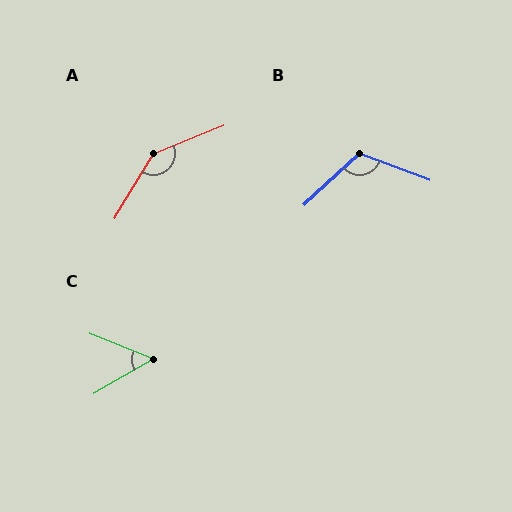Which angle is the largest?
A, at approximately 144 degrees.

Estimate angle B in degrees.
Approximately 116 degrees.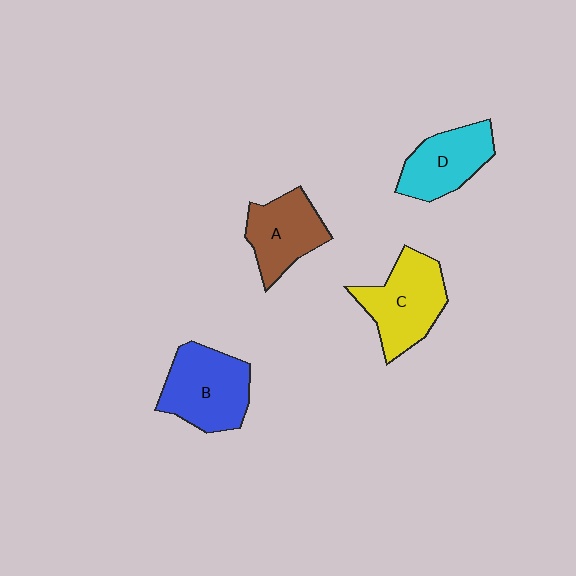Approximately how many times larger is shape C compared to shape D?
Approximately 1.2 times.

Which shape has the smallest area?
Shape A (brown).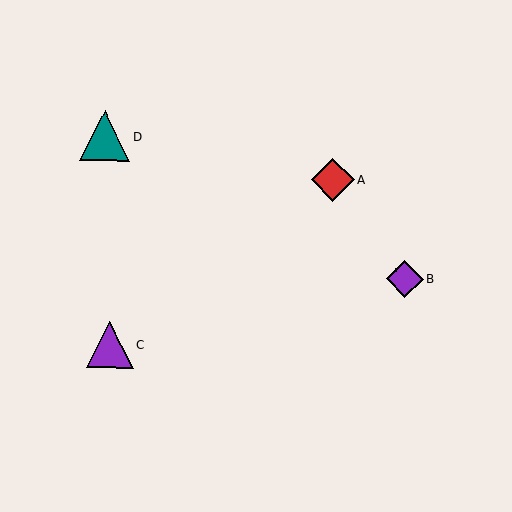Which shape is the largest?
The teal triangle (labeled D) is the largest.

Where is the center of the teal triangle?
The center of the teal triangle is at (105, 136).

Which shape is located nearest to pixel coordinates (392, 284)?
The purple diamond (labeled B) at (404, 279) is nearest to that location.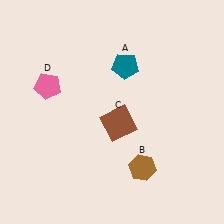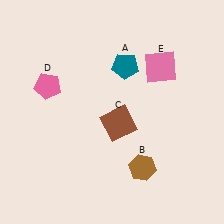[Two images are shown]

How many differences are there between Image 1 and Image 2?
There is 1 difference between the two images.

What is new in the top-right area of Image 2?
A pink square (E) was added in the top-right area of Image 2.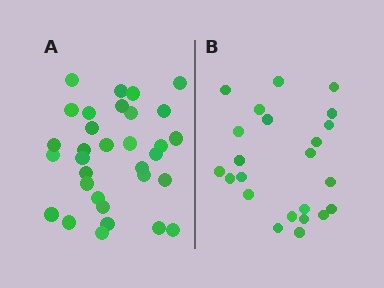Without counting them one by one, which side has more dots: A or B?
Region A (the left region) has more dots.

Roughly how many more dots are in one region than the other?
Region A has roughly 8 or so more dots than region B.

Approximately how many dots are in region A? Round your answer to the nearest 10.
About 30 dots. (The exact count is 32, which rounds to 30.)